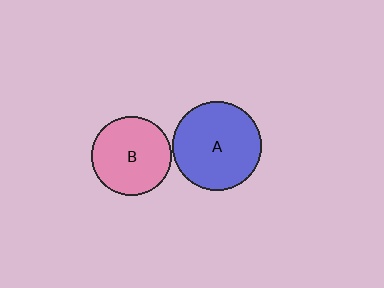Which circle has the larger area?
Circle A (blue).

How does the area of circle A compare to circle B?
Approximately 1.2 times.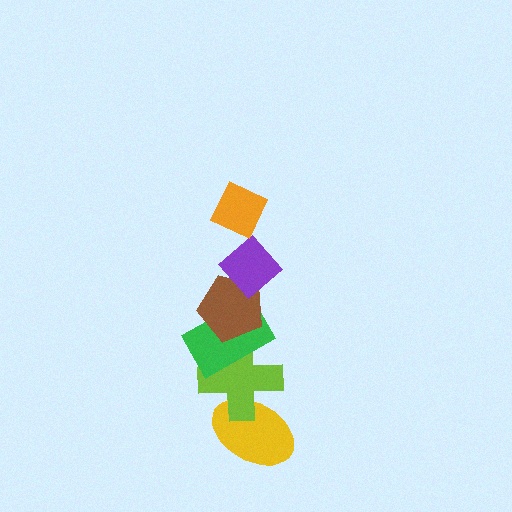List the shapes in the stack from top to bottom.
From top to bottom: the orange diamond, the purple diamond, the brown pentagon, the green rectangle, the lime cross, the yellow ellipse.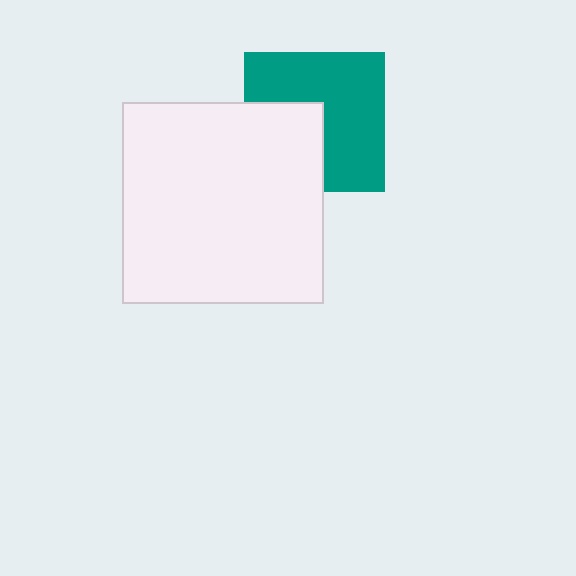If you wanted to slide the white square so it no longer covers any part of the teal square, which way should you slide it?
Slide it toward the lower-left — that is the most direct way to separate the two shapes.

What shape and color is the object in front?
The object in front is a white square.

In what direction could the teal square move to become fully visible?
The teal square could move toward the upper-right. That would shift it out from behind the white square entirely.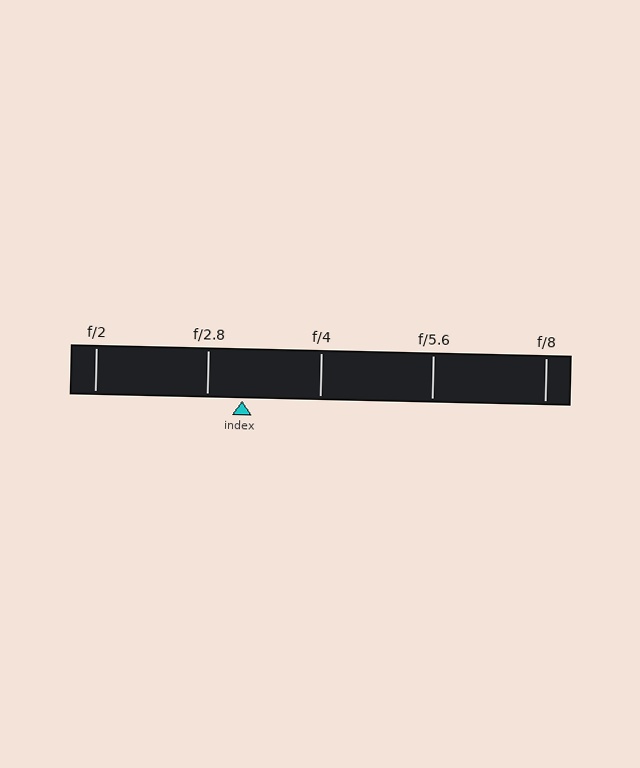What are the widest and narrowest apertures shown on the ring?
The widest aperture shown is f/2 and the narrowest is f/8.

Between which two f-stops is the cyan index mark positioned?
The index mark is between f/2.8 and f/4.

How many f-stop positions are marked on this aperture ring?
There are 5 f-stop positions marked.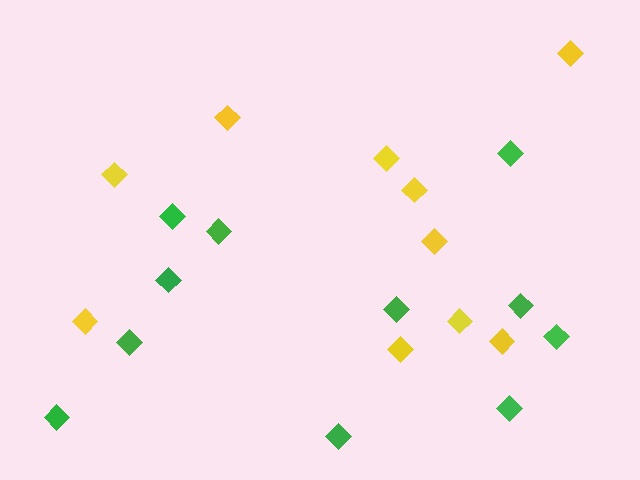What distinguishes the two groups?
There are 2 groups: one group of green diamonds (11) and one group of yellow diamonds (10).